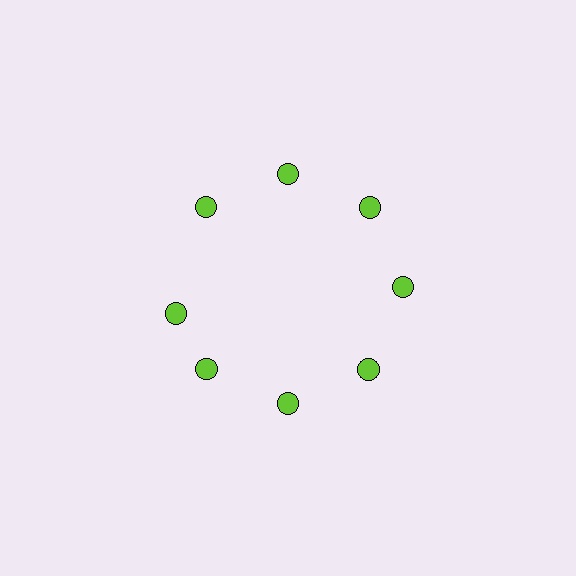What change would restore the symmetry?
The symmetry would be restored by rotating it back into even spacing with its neighbors so that all 8 circles sit at equal angles and equal distance from the center.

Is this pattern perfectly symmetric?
No. The 8 lime circles are arranged in a ring, but one element near the 9 o'clock position is rotated out of alignment along the ring, breaking the 8-fold rotational symmetry.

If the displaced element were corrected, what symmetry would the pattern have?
It would have 8-fold rotational symmetry — the pattern would map onto itself every 45 degrees.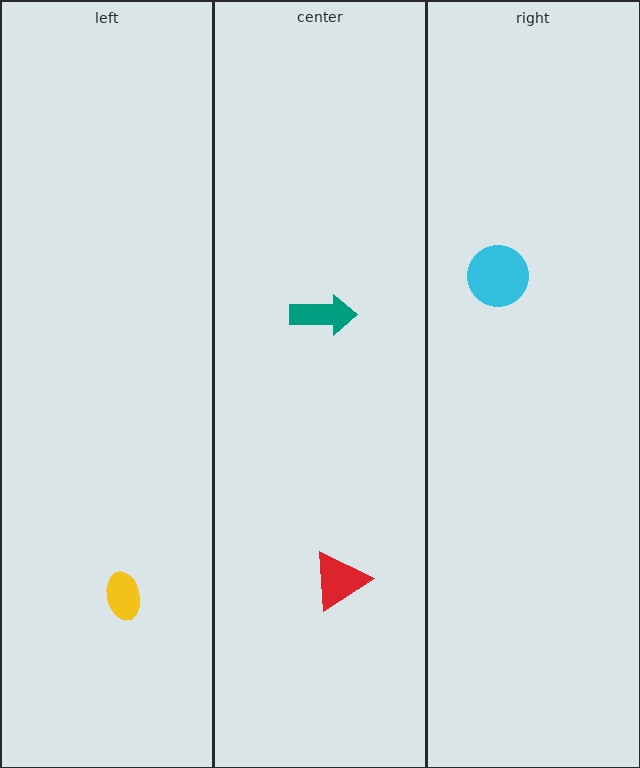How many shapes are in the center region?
2.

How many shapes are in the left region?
1.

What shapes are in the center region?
The red triangle, the teal arrow.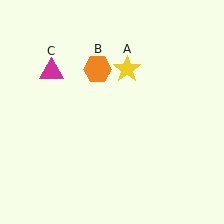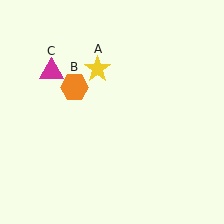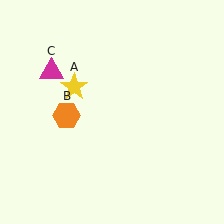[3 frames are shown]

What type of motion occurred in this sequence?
The yellow star (object A), orange hexagon (object B) rotated counterclockwise around the center of the scene.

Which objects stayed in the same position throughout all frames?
Magenta triangle (object C) remained stationary.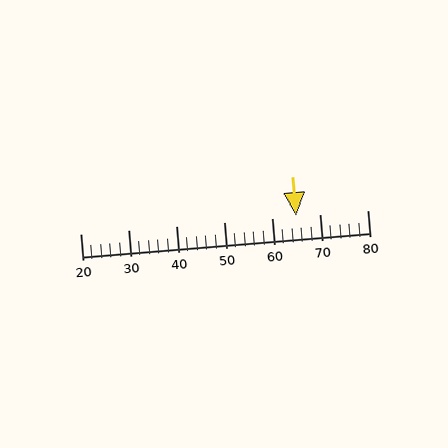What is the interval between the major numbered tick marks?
The major tick marks are spaced 10 units apart.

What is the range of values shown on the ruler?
The ruler shows values from 20 to 80.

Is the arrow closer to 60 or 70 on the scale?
The arrow is closer to 70.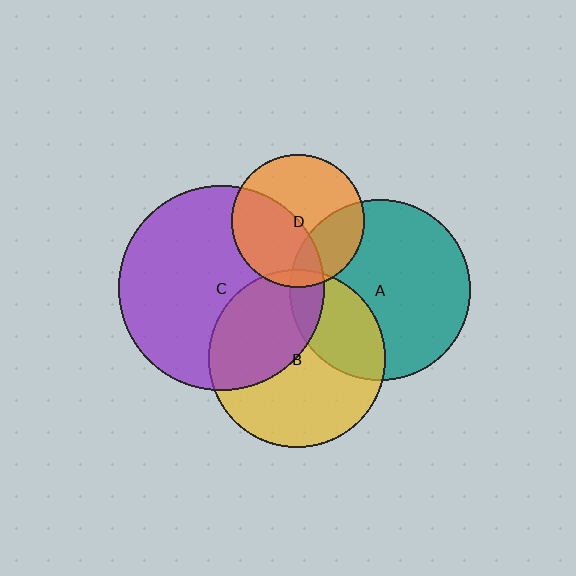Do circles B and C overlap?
Yes.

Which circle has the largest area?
Circle C (purple).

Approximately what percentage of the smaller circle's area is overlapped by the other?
Approximately 40%.